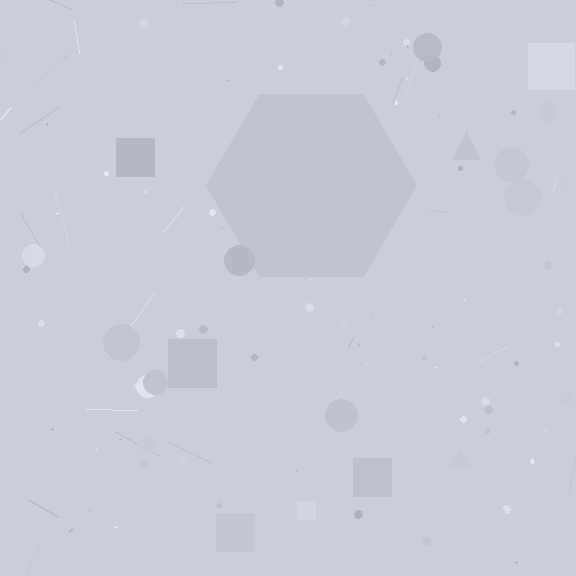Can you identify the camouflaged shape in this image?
The camouflaged shape is a hexagon.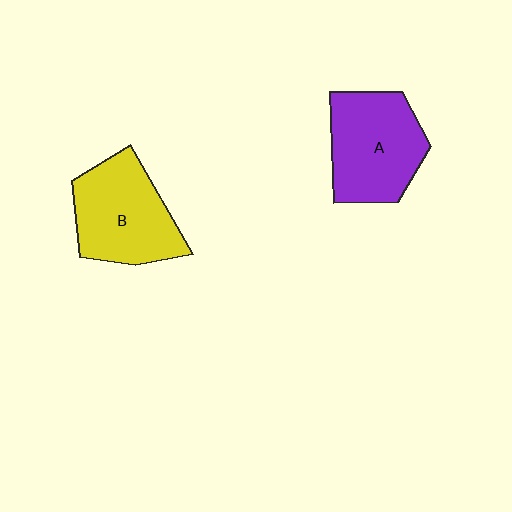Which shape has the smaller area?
Shape B (yellow).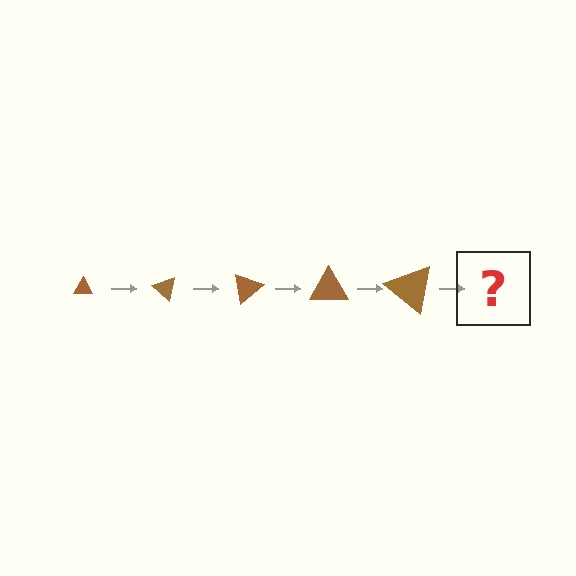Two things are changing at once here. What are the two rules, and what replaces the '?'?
The two rules are that the triangle grows larger each step and it rotates 40 degrees each step. The '?' should be a triangle, larger than the previous one and rotated 200 degrees from the start.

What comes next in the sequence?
The next element should be a triangle, larger than the previous one and rotated 200 degrees from the start.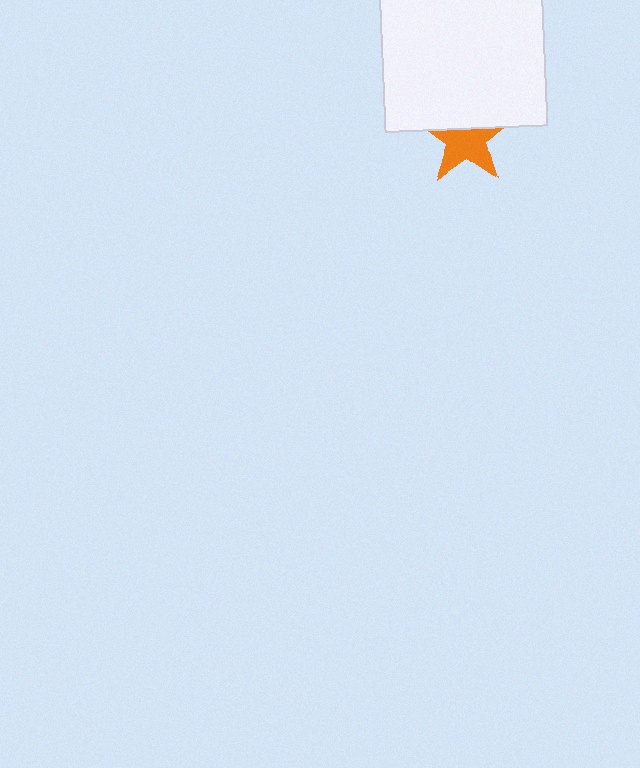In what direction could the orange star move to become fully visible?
The orange star could move down. That would shift it out from behind the white square entirely.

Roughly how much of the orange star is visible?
About half of it is visible (roughly 63%).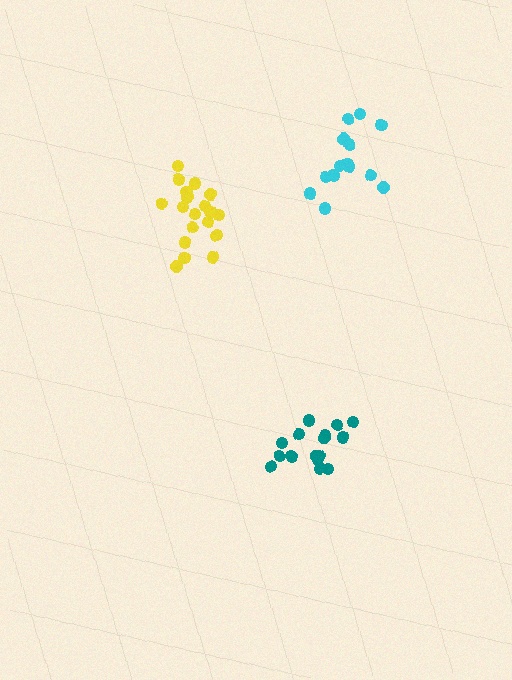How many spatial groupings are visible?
There are 3 spatial groupings.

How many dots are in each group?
Group 1: 14 dots, Group 2: 16 dots, Group 3: 19 dots (49 total).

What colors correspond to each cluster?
The clusters are colored: cyan, teal, yellow.